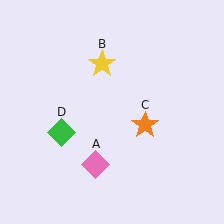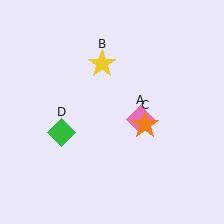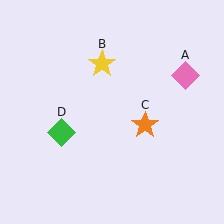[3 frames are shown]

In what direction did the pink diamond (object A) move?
The pink diamond (object A) moved up and to the right.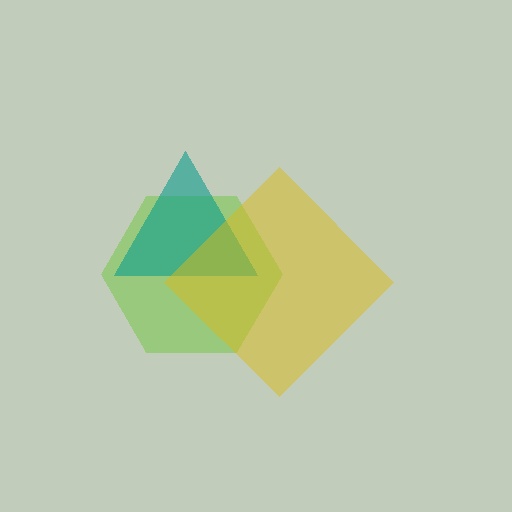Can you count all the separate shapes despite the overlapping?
Yes, there are 3 separate shapes.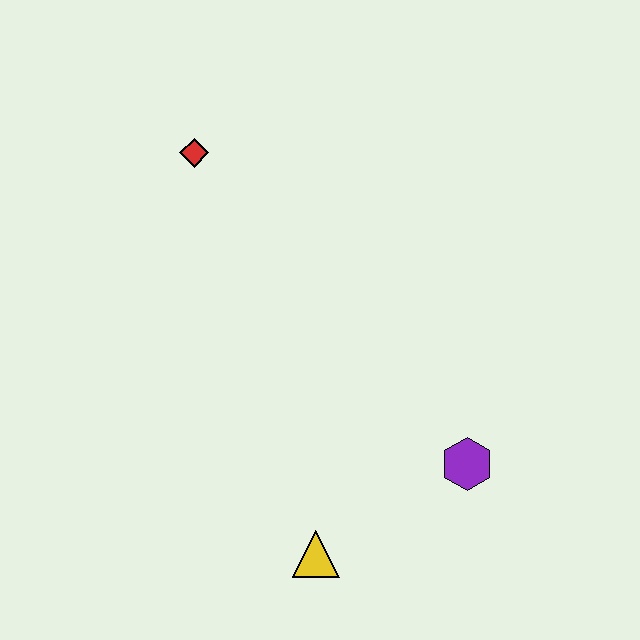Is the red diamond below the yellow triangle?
No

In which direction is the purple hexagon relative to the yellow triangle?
The purple hexagon is to the right of the yellow triangle.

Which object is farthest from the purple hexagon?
The red diamond is farthest from the purple hexagon.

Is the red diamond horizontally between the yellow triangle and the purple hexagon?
No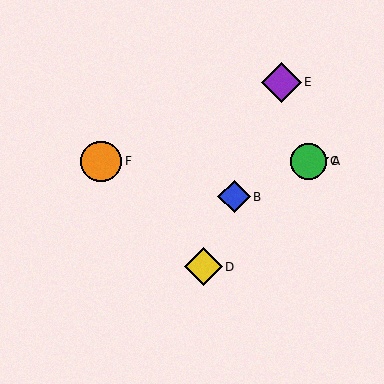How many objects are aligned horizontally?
3 objects (A, C, F) are aligned horizontally.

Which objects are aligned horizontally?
Objects A, C, F are aligned horizontally.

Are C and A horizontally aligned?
Yes, both are at y≈161.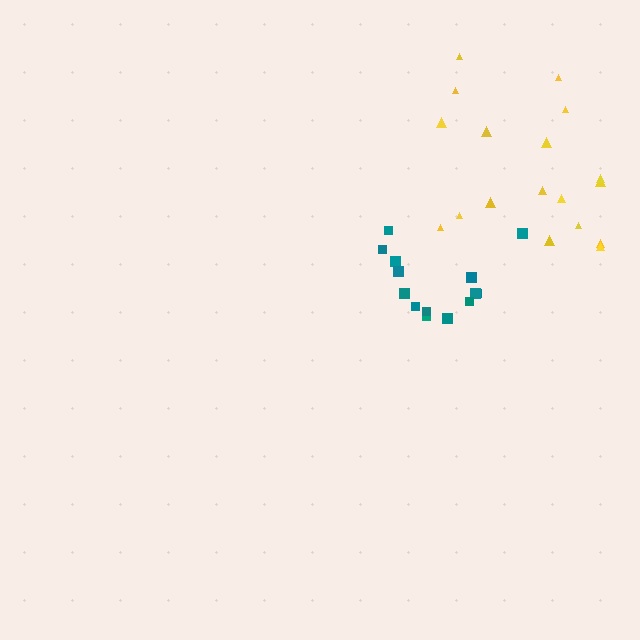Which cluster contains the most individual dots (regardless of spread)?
Yellow (18).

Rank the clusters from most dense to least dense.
teal, yellow.